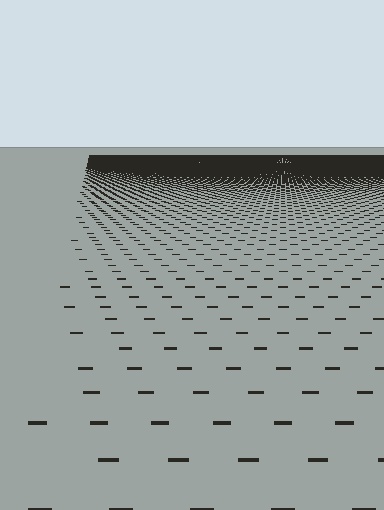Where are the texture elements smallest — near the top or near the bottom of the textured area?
Near the top.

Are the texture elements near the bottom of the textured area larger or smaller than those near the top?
Larger. Near the bottom, elements are closer to the viewer and appear at a bigger on-screen size.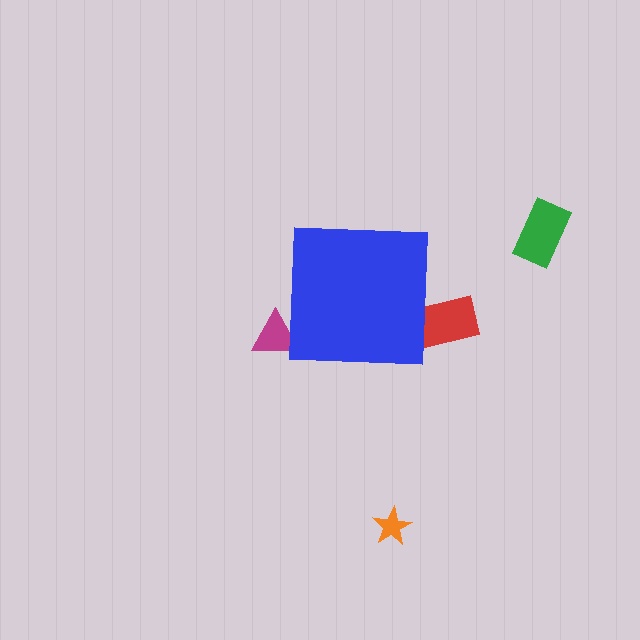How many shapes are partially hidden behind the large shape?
2 shapes are partially hidden.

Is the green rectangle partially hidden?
No, the green rectangle is fully visible.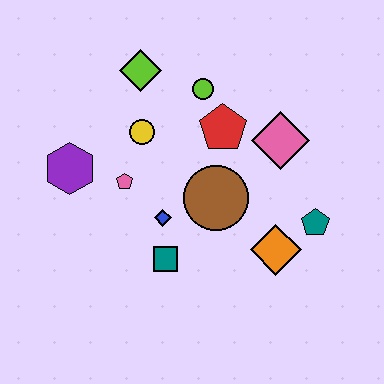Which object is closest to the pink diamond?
The red pentagon is closest to the pink diamond.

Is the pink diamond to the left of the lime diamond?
No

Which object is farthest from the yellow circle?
The teal pentagon is farthest from the yellow circle.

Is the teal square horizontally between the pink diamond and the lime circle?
No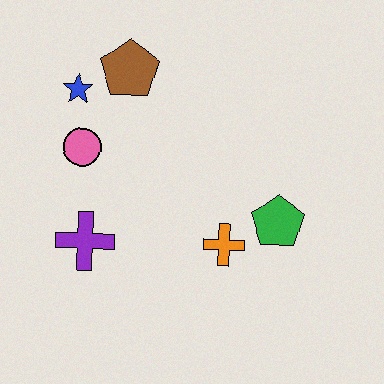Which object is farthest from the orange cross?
The blue star is farthest from the orange cross.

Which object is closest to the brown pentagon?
The blue star is closest to the brown pentagon.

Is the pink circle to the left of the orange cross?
Yes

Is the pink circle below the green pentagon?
No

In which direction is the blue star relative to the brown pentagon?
The blue star is to the left of the brown pentagon.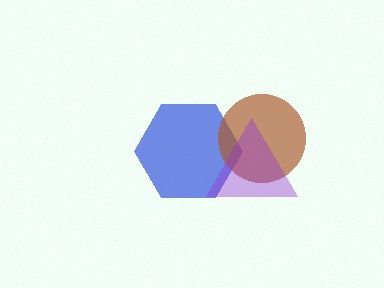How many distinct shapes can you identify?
There are 3 distinct shapes: a blue hexagon, a brown circle, a purple triangle.